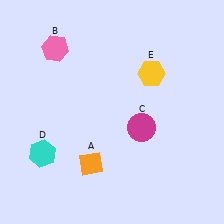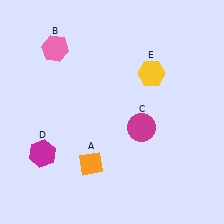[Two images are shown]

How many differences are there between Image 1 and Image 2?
There is 1 difference between the two images.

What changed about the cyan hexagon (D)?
In Image 1, D is cyan. In Image 2, it changed to magenta.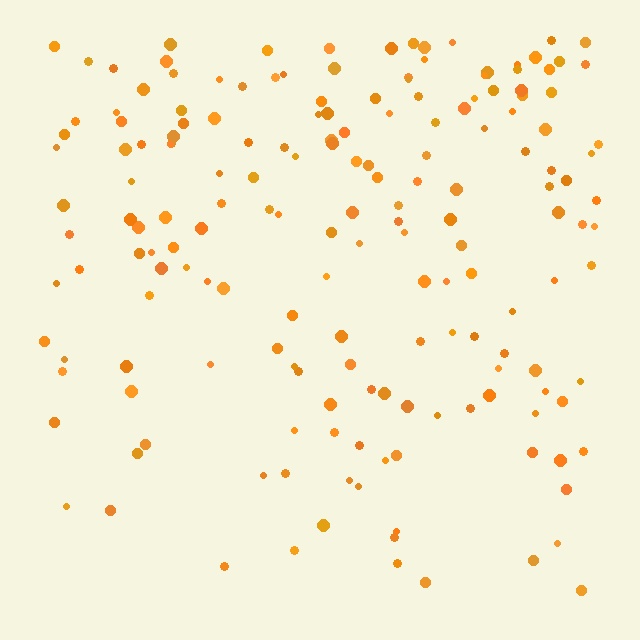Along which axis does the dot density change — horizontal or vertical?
Vertical.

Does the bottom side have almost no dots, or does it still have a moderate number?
Still a moderate number, just noticeably fewer than the top.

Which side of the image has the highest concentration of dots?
The top.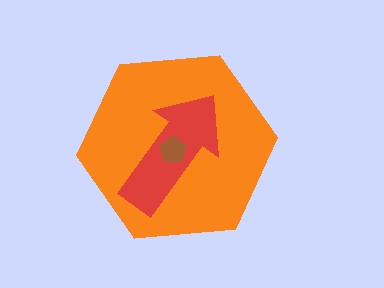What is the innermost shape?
The brown pentagon.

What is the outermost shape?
The orange hexagon.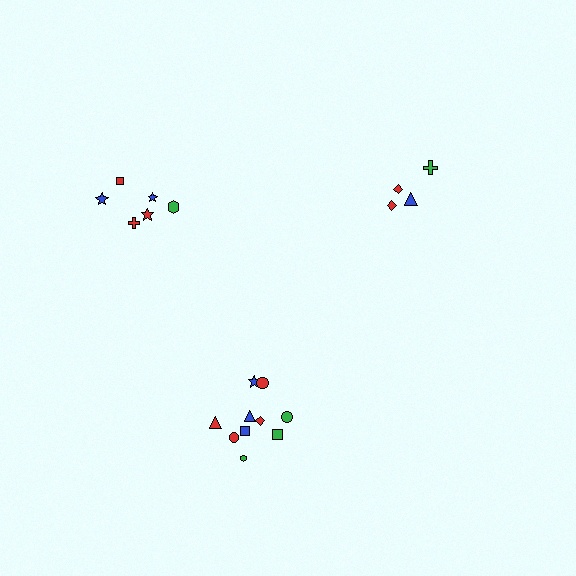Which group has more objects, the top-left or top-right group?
The top-left group.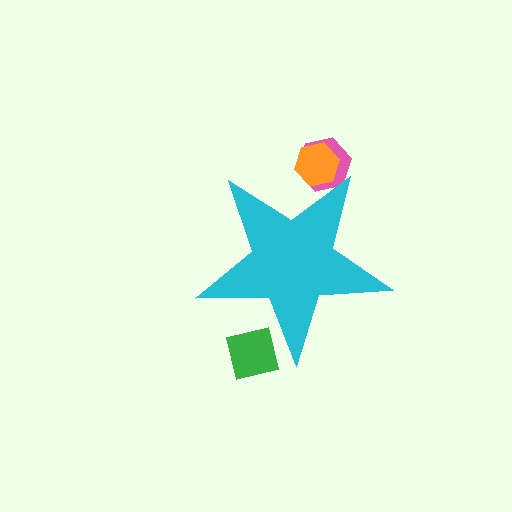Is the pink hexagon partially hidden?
Yes, the pink hexagon is partially hidden behind the cyan star.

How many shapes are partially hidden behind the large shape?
3 shapes are partially hidden.